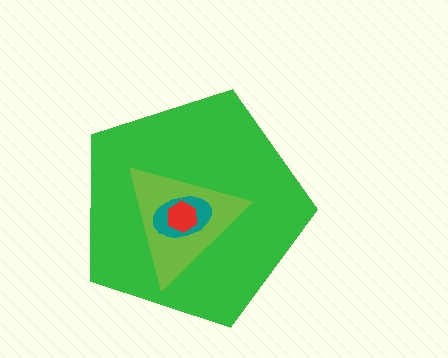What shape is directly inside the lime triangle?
The teal ellipse.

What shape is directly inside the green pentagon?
The lime triangle.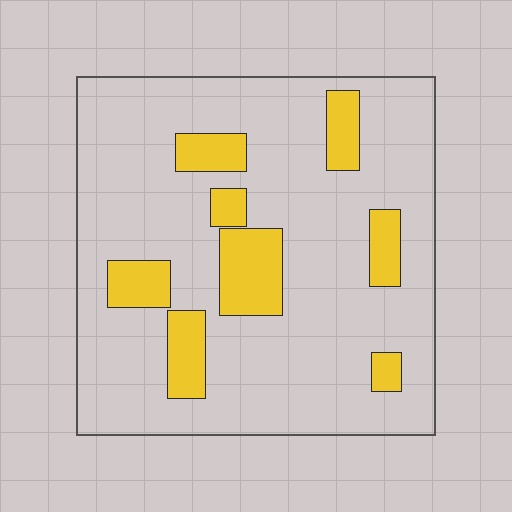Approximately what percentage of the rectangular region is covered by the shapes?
Approximately 20%.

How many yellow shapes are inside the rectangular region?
8.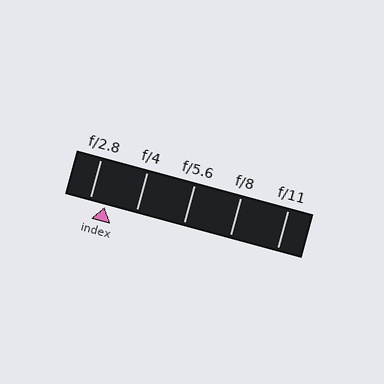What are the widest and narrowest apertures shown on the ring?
The widest aperture shown is f/2.8 and the narrowest is f/11.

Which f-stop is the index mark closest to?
The index mark is closest to f/2.8.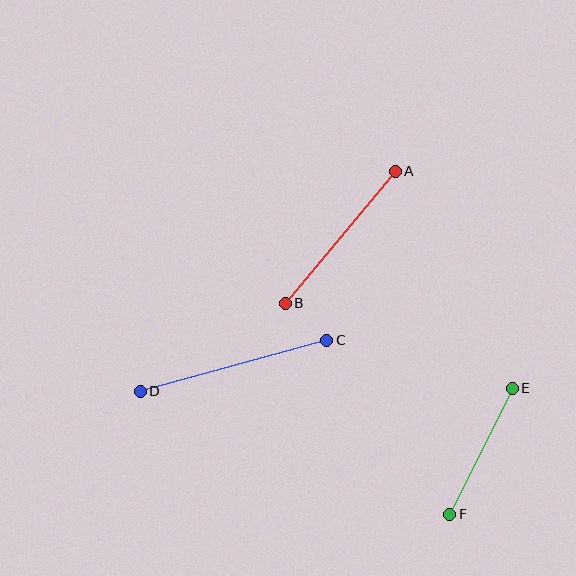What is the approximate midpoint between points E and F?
The midpoint is at approximately (481, 451) pixels.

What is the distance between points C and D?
The distance is approximately 193 pixels.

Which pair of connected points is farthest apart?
Points C and D are farthest apart.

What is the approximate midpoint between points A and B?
The midpoint is at approximately (340, 237) pixels.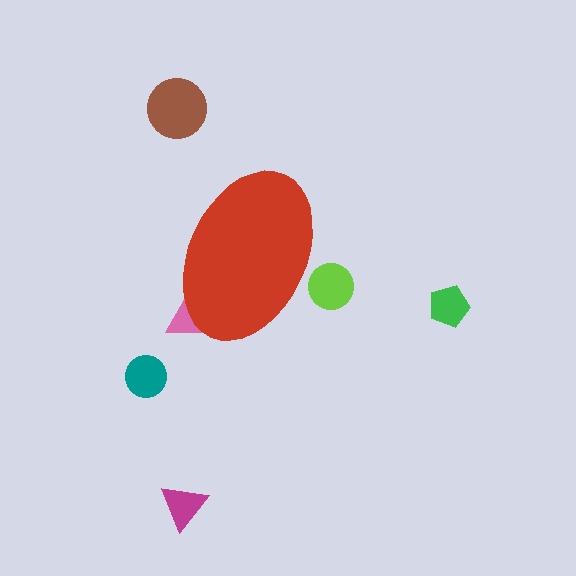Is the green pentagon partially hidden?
No, the green pentagon is fully visible.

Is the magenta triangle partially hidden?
No, the magenta triangle is fully visible.